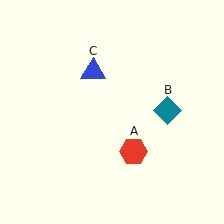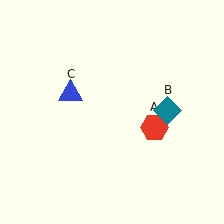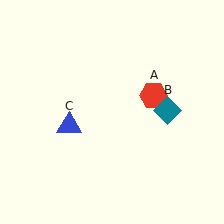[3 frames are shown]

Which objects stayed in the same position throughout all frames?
Teal diamond (object B) remained stationary.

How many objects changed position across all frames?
2 objects changed position: red hexagon (object A), blue triangle (object C).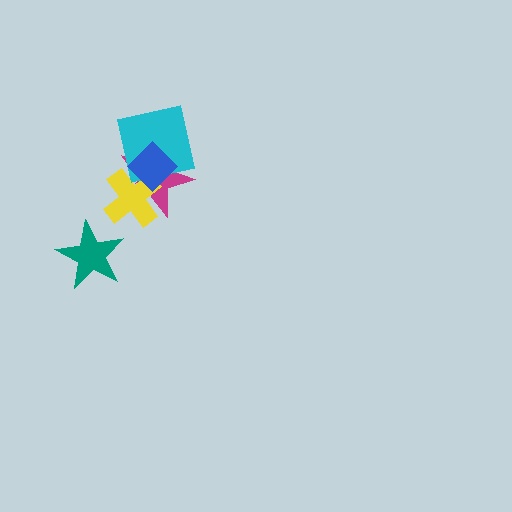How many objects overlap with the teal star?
0 objects overlap with the teal star.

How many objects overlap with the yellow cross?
2 objects overlap with the yellow cross.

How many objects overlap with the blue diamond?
3 objects overlap with the blue diamond.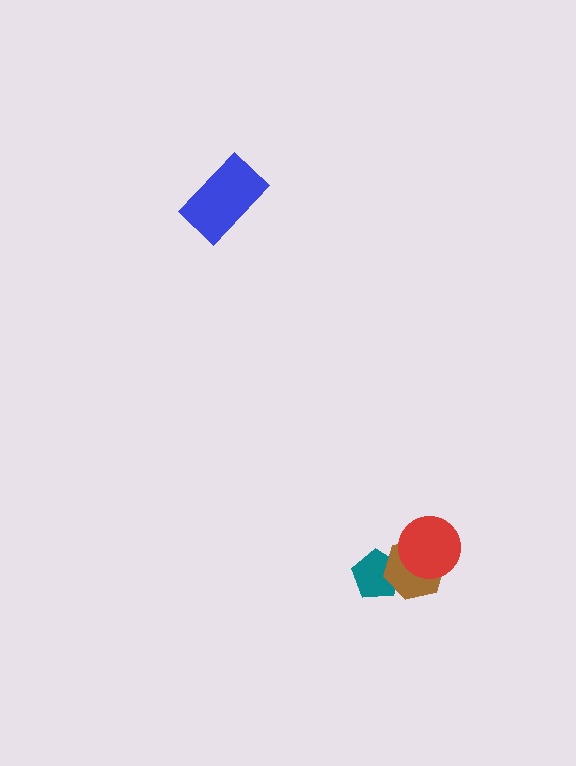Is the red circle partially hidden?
No, no other shape covers it.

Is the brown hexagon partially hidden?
Yes, it is partially covered by another shape.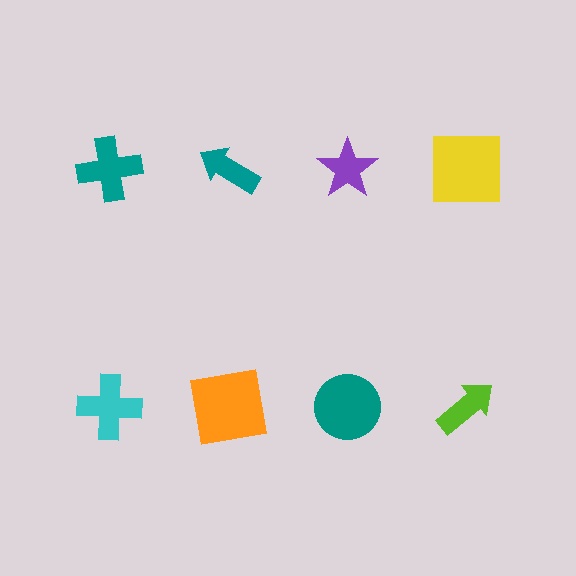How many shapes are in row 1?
4 shapes.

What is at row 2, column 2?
An orange square.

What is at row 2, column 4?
A lime arrow.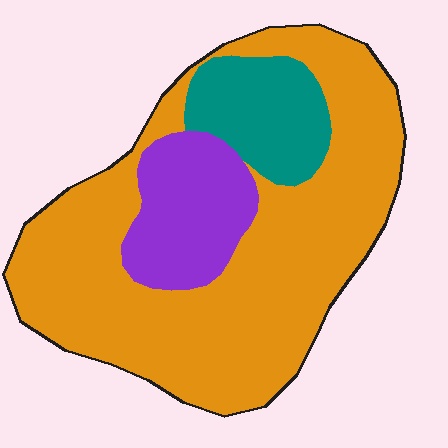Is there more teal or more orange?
Orange.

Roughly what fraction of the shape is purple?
Purple takes up about one sixth (1/6) of the shape.